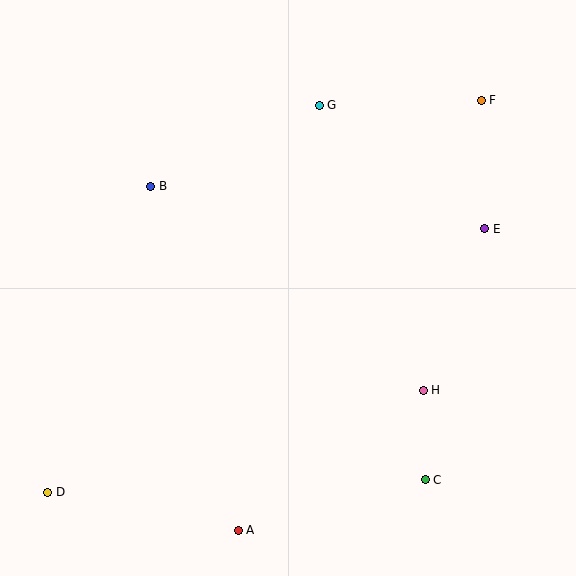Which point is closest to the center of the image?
Point H at (423, 390) is closest to the center.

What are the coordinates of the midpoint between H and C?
The midpoint between H and C is at (424, 435).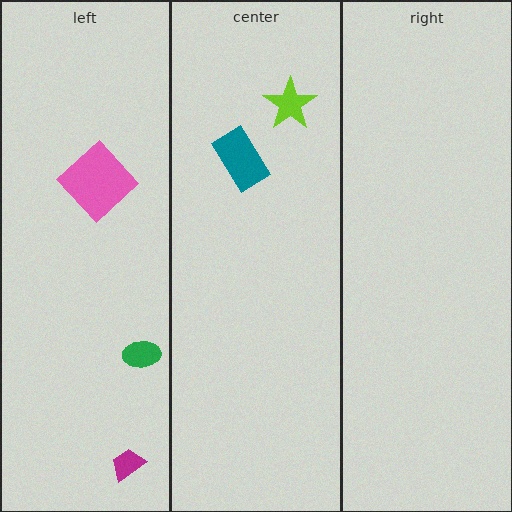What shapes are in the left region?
The pink diamond, the green ellipse, the magenta trapezoid.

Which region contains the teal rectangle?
The center region.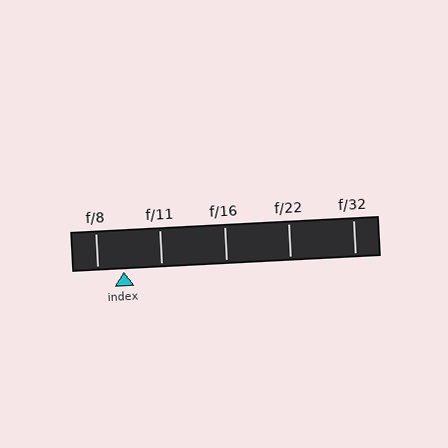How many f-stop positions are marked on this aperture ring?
There are 5 f-stop positions marked.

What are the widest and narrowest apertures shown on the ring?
The widest aperture shown is f/8 and the narrowest is f/32.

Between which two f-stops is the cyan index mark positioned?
The index mark is between f/8 and f/11.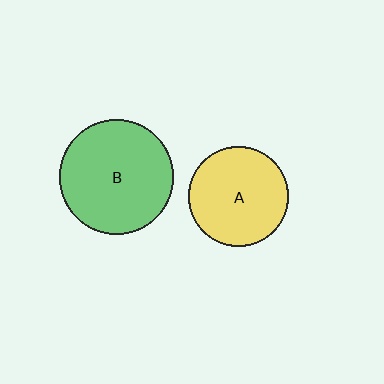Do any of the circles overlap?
No, none of the circles overlap.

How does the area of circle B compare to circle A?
Approximately 1.3 times.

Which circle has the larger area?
Circle B (green).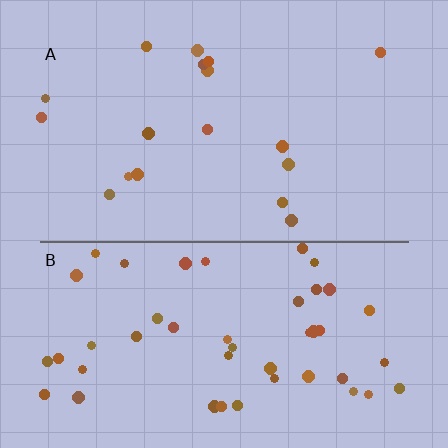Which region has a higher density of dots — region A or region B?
B (the bottom).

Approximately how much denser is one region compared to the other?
Approximately 2.6× — region B over region A.